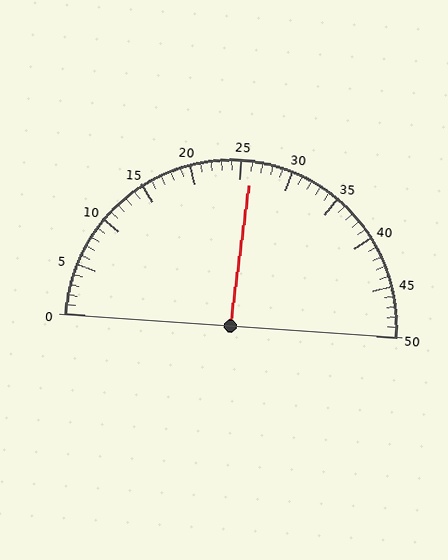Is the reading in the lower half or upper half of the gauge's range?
The reading is in the upper half of the range (0 to 50).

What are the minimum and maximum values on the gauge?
The gauge ranges from 0 to 50.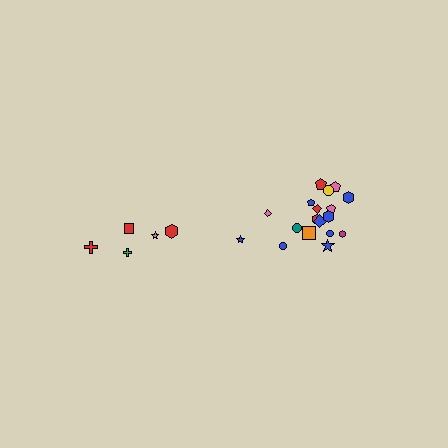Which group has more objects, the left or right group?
The right group.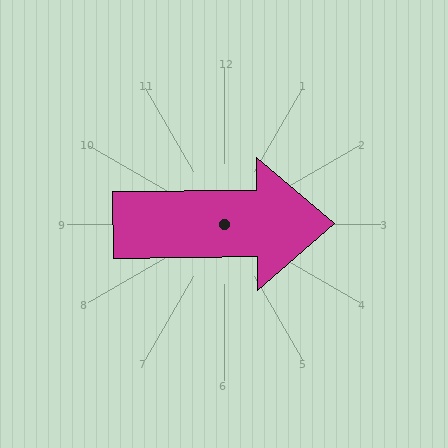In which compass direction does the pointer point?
East.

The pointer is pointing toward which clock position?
Roughly 3 o'clock.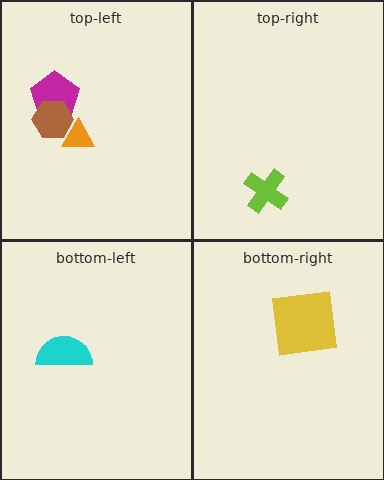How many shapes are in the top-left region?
3.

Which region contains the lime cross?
The top-right region.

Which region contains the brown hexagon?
The top-left region.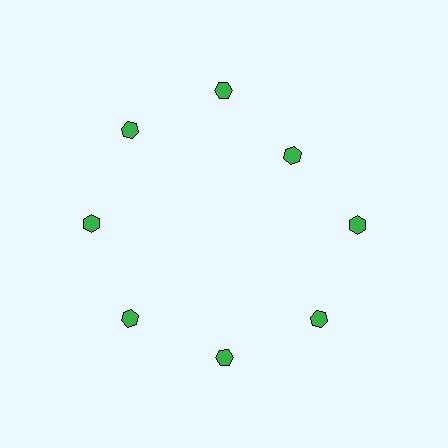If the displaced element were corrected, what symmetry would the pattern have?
It would have 8-fold rotational symmetry — the pattern would map onto itself every 45 degrees.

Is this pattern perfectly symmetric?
No. The 8 green hexagons are arranged in a ring, but one element near the 2 o'clock position is pulled inward toward the center, breaking the 8-fold rotational symmetry.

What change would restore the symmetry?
The symmetry would be restored by moving it outward, back onto the ring so that all 8 hexagons sit at equal angles and equal distance from the center.